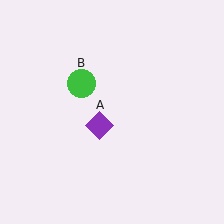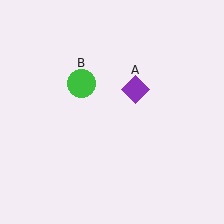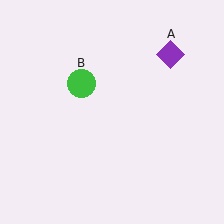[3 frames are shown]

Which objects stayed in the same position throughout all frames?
Green circle (object B) remained stationary.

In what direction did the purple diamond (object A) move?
The purple diamond (object A) moved up and to the right.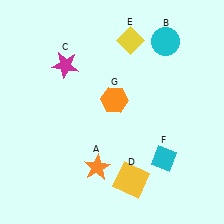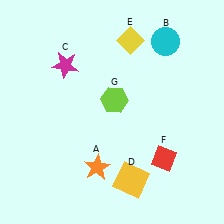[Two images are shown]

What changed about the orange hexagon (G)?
In Image 1, G is orange. In Image 2, it changed to lime.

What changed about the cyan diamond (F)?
In Image 1, F is cyan. In Image 2, it changed to red.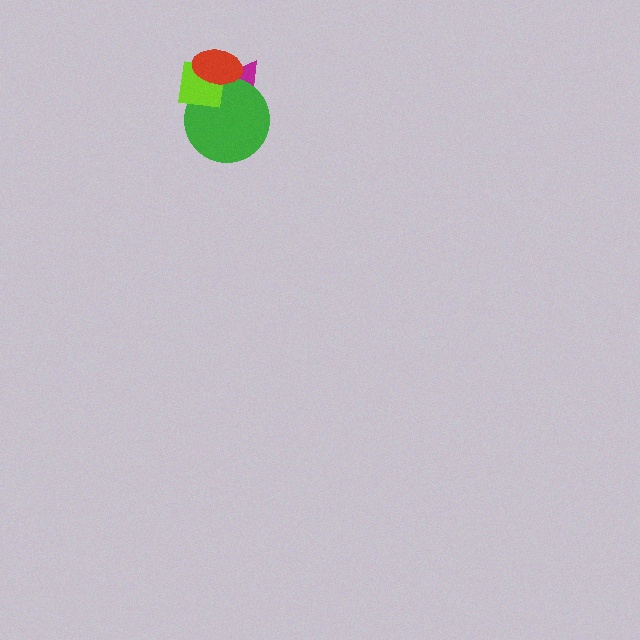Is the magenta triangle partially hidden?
Yes, it is partially covered by another shape.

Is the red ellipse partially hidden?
No, no other shape covers it.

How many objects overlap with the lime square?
3 objects overlap with the lime square.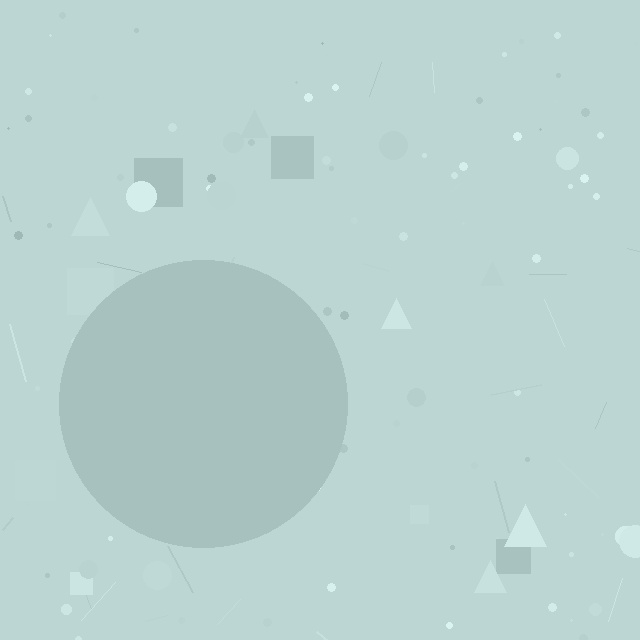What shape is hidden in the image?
A circle is hidden in the image.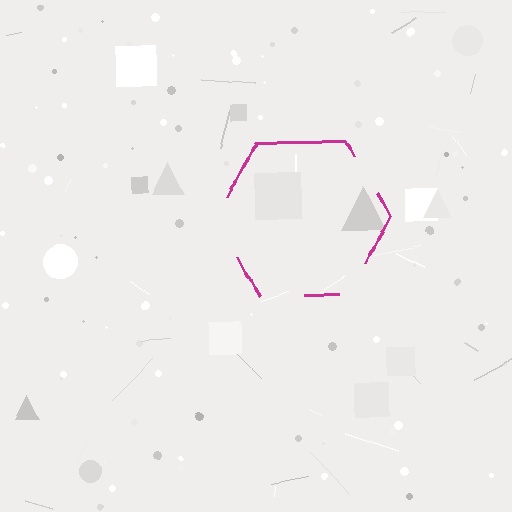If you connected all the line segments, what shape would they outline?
They would outline a hexagon.